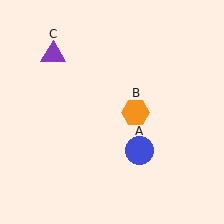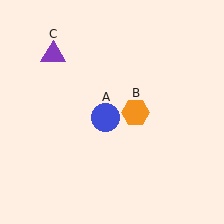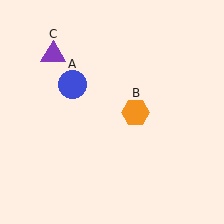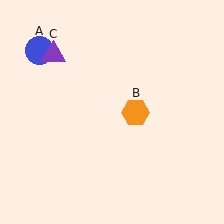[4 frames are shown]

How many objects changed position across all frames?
1 object changed position: blue circle (object A).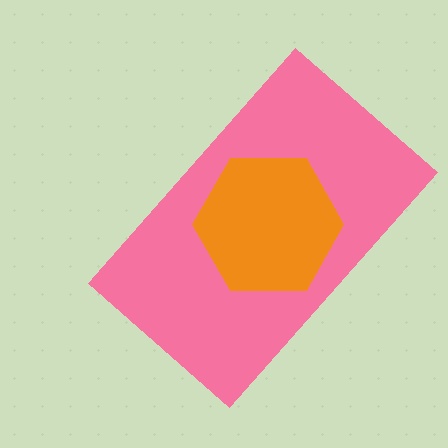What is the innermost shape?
The orange hexagon.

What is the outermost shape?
The pink rectangle.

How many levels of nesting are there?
2.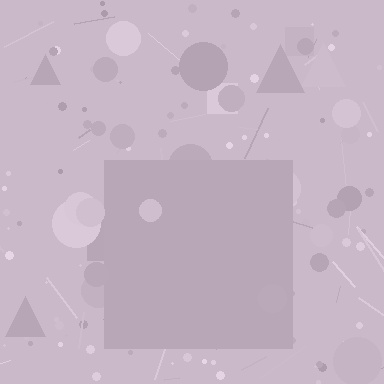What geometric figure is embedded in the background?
A square is embedded in the background.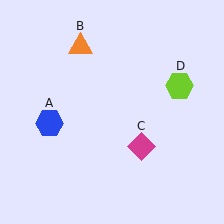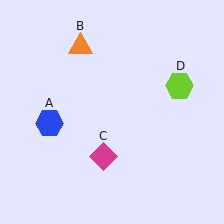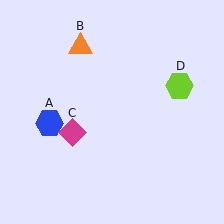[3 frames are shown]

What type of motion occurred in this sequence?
The magenta diamond (object C) rotated clockwise around the center of the scene.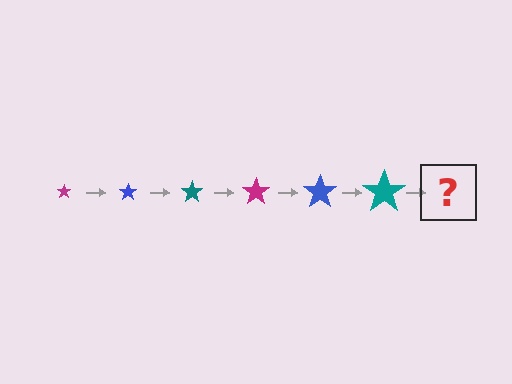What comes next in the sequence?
The next element should be a magenta star, larger than the previous one.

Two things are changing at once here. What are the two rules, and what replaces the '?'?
The two rules are that the star grows larger each step and the color cycles through magenta, blue, and teal. The '?' should be a magenta star, larger than the previous one.